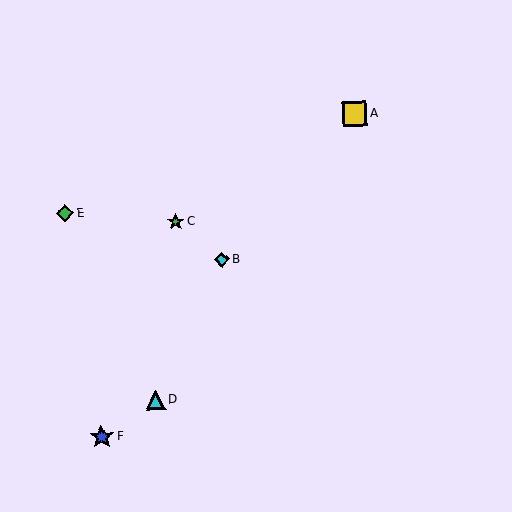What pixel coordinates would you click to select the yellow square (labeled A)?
Click at (354, 114) to select the yellow square A.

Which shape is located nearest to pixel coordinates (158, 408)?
The cyan triangle (labeled D) at (155, 400) is nearest to that location.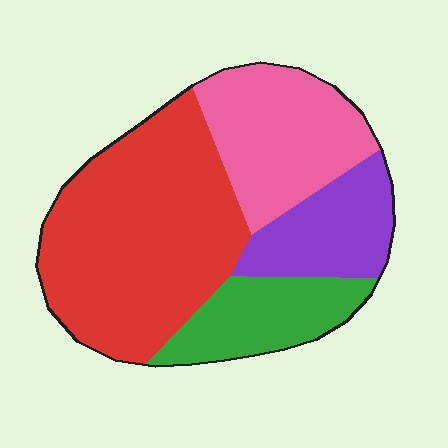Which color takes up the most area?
Red, at roughly 45%.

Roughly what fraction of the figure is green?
Green takes up about one sixth (1/6) of the figure.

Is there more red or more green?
Red.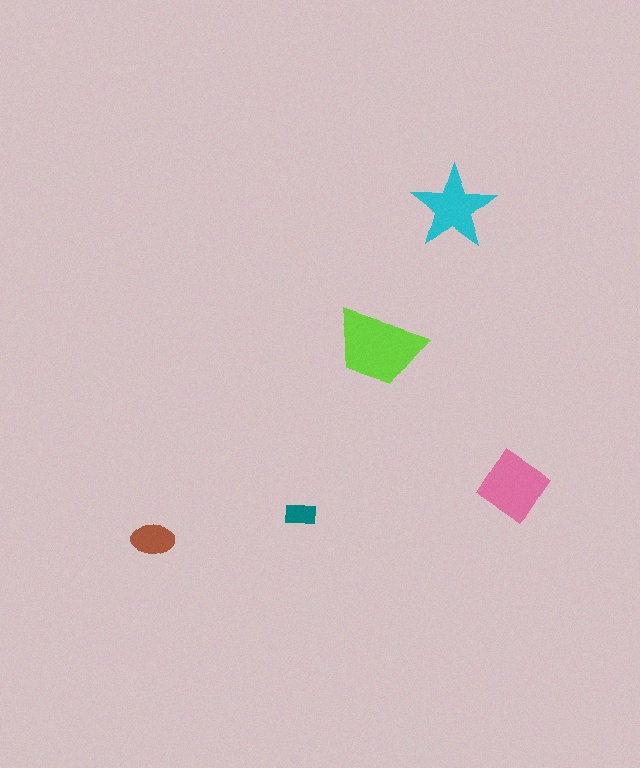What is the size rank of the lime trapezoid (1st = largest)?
1st.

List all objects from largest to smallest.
The lime trapezoid, the pink diamond, the cyan star, the brown ellipse, the teal rectangle.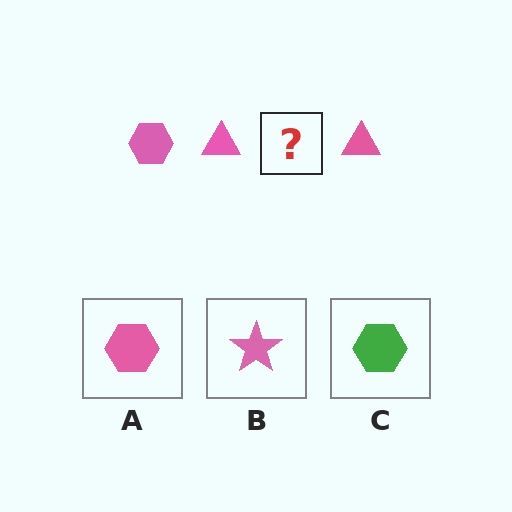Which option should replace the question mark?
Option A.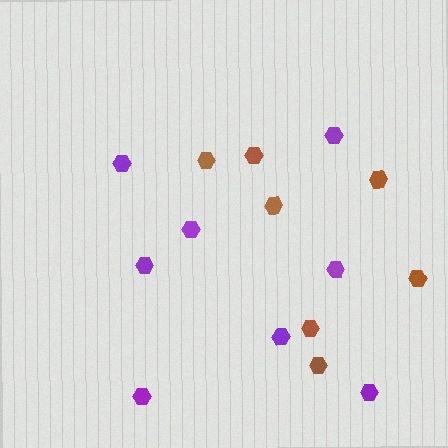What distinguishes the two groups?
There are 2 groups: one group of brown hexagons (7) and one group of purple hexagons (8).